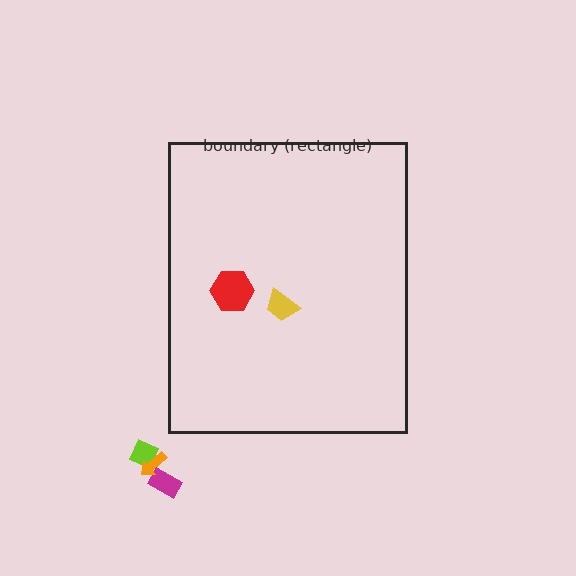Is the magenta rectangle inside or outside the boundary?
Outside.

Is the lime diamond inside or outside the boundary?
Outside.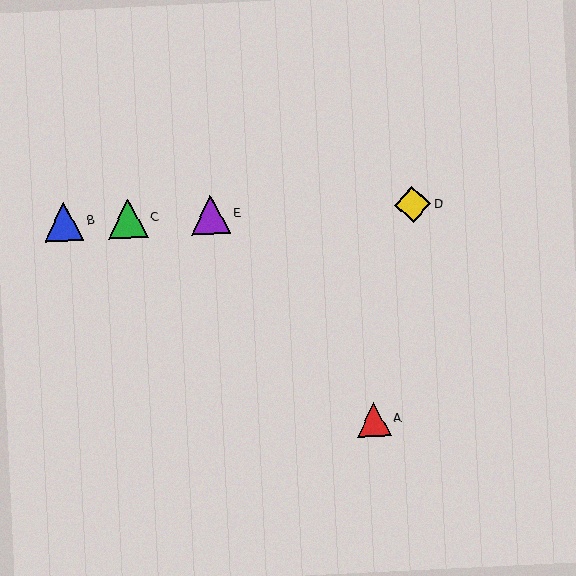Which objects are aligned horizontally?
Objects B, C, D, E are aligned horizontally.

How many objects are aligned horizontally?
4 objects (B, C, D, E) are aligned horizontally.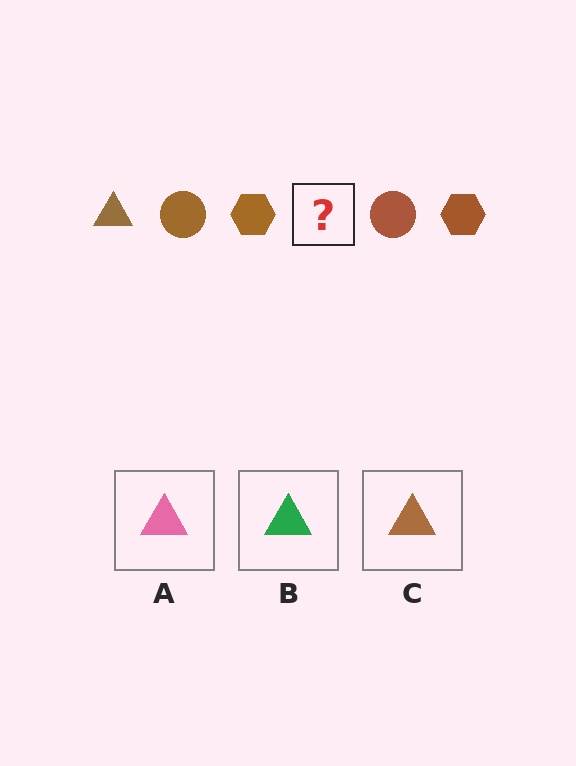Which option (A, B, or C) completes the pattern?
C.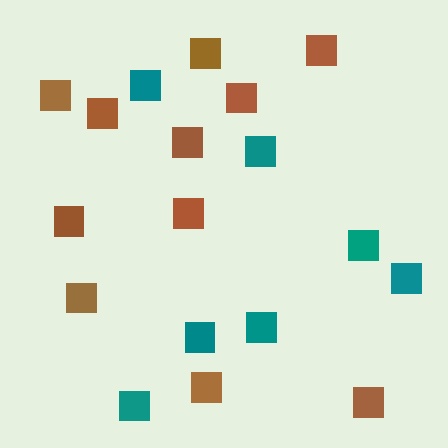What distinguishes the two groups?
There are 2 groups: one group of teal squares (7) and one group of brown squares (11).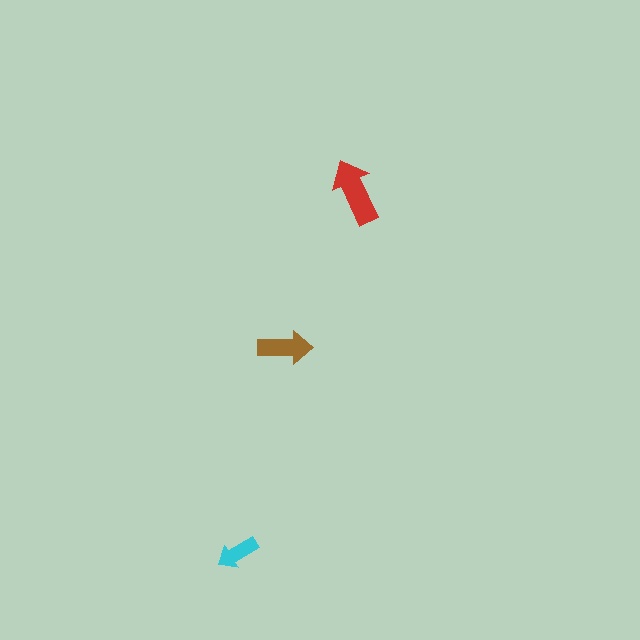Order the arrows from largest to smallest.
the red one, the brown one, the cyan one.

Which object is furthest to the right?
The red arrow is rightmost.